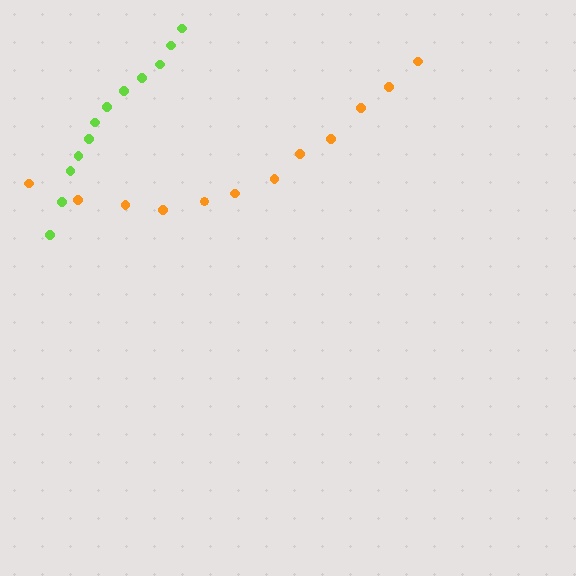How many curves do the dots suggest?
There are 2 distinct paths.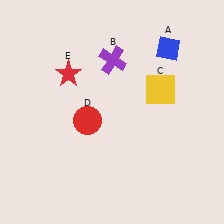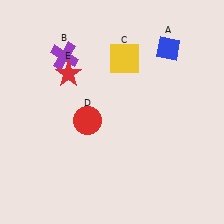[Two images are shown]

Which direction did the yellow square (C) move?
The yellow square (C) moved left.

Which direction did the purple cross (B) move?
The purple cross (B) moved left.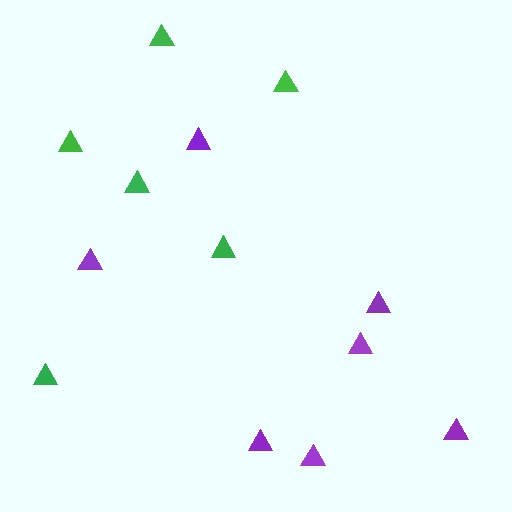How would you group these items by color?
There are 2 groups: one group of green triangles (6) and one group of purple triangles (7).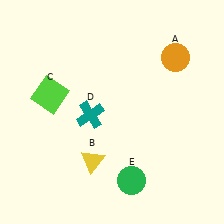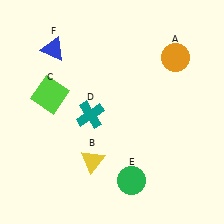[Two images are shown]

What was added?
A blue triangle (F) was added in Image 2.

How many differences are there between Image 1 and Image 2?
There is 1 difference between the two images.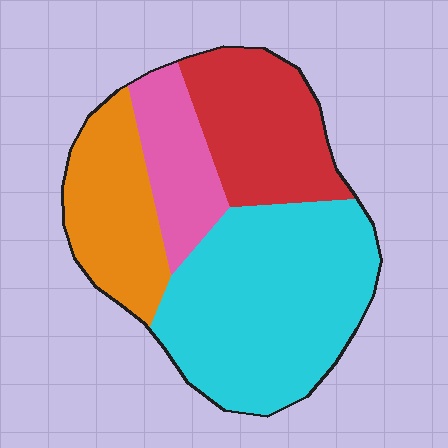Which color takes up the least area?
Pink, at roughly 15%.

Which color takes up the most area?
Cyan, at roughly 45%.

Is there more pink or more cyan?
Cyan.